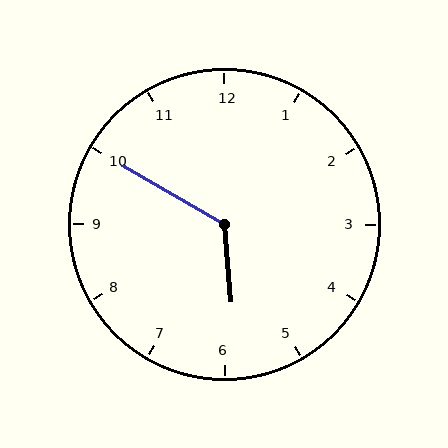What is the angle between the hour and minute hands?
Approximately 125 degrees.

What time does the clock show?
5:50.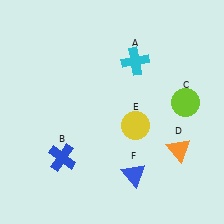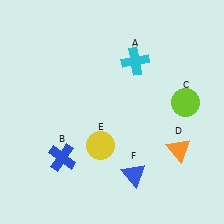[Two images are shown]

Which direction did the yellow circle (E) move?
The yellow circle (E) moved left.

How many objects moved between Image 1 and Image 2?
1 object moved between the two images.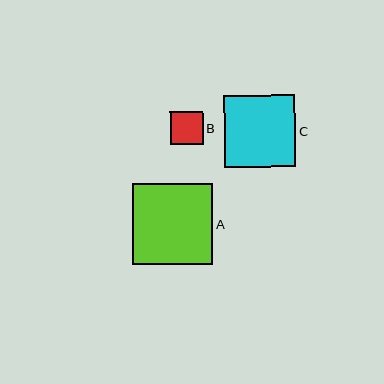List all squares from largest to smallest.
From largest to smallest: A, C, B.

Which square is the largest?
Square A is the largest with a size of approximately 81 pixels.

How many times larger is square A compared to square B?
Square A is approximately 2.4 times the size of square B.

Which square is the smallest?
Square B is the smallest with a size of approximately 33 pixels.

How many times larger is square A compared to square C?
Square A is approximately 1.1 times the size of square C.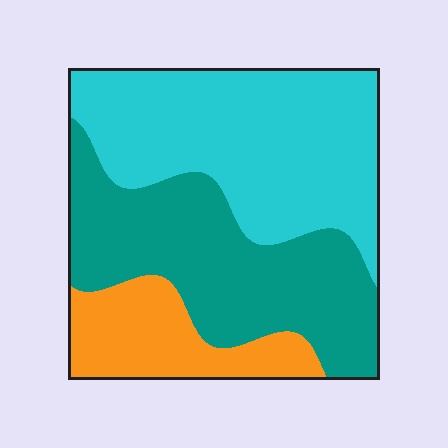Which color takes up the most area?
Cyan, at roughly 45%.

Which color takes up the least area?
Orange, at roughly 15%.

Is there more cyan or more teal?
Cyan.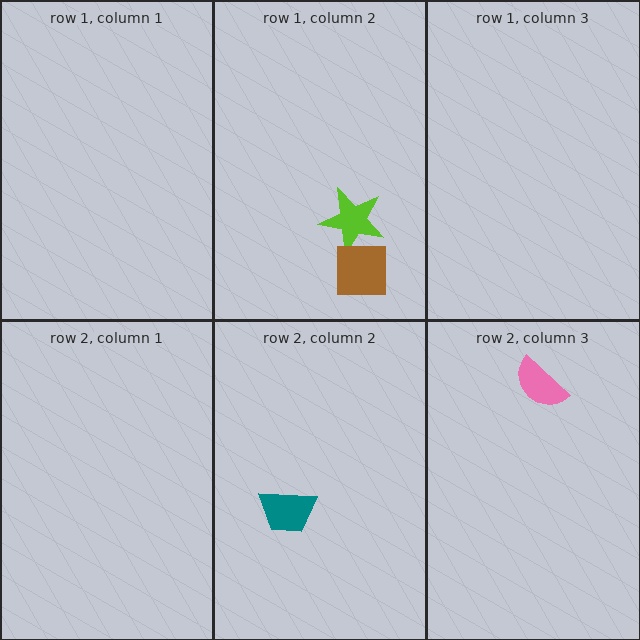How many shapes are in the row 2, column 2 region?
1.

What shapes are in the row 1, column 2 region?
The lime star, the brown square.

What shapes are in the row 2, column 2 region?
The teal trapezoid.